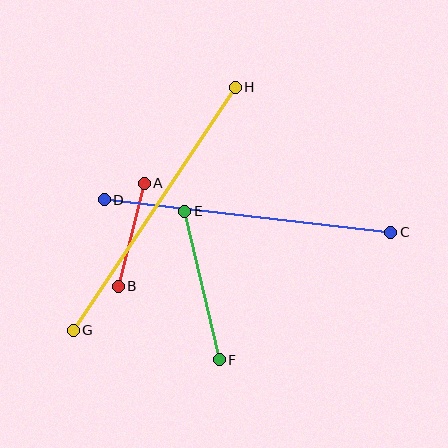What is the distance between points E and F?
The distance is approximately 152 pixels.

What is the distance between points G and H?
The distance is approximately 292 pixels.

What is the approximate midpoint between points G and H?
The midpoint is at approximately (154, 209) pixels.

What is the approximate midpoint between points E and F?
The midpoint is at approximately (202, 285) pixels.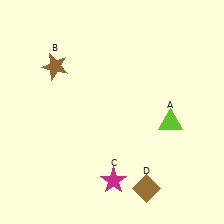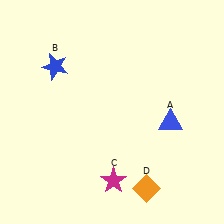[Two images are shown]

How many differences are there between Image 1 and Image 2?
There are 3 differences between the two images.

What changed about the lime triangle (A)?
In Image 1, A is lime. In Image 2, it changed to blue.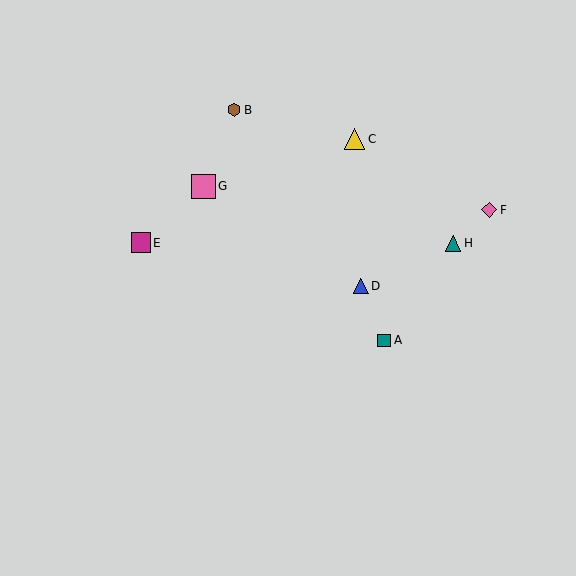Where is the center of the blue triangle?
The center of the blue triangle is at (361, 286).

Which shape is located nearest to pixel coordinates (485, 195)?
The pink diamond (labeled F) at (489, 210) is nearest to that location.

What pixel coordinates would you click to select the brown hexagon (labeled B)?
Click at (234, 110) to select the brown hexagon B.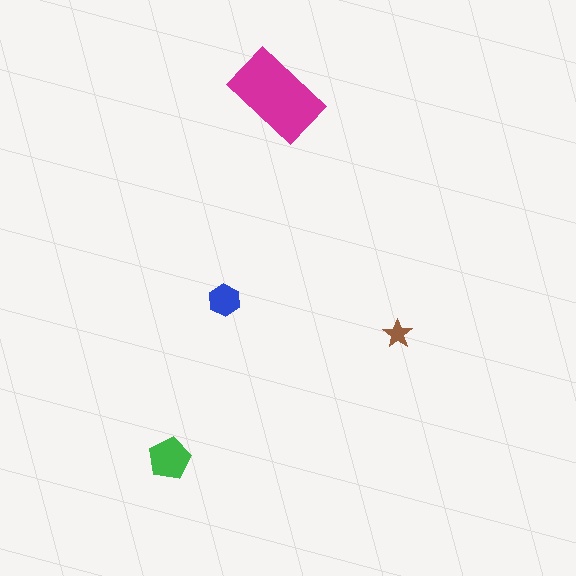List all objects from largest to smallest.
The magenta rectangle, the green pentagon, the blue hexagon, the brown star.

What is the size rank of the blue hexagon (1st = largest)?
3rd.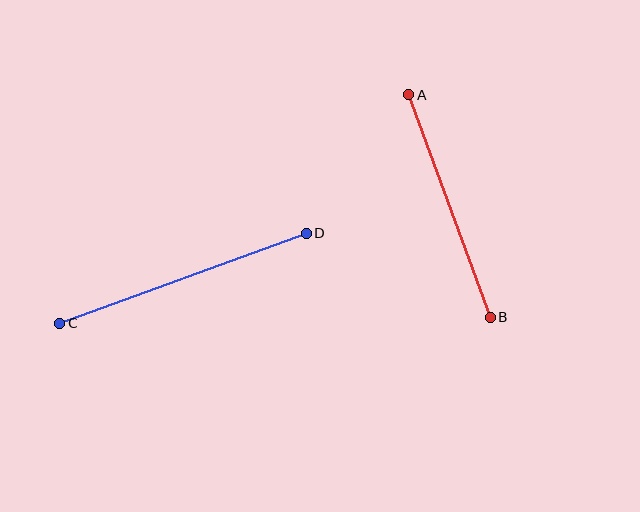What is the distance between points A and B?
The distance is approximately 237 pixels.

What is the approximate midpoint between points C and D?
The midpoint is at approximately (183, 278) pixels.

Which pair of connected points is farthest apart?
Points C and D are farthest apart.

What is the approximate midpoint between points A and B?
The midpoint is at approximately (450, 206) pixels.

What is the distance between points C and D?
The distance is approximately 262 pixels.